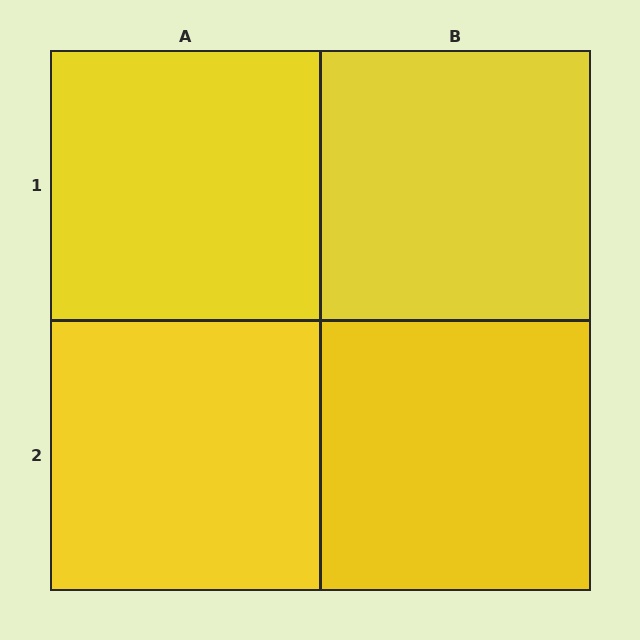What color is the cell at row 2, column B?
Yellow.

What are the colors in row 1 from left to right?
Yellow, yellow.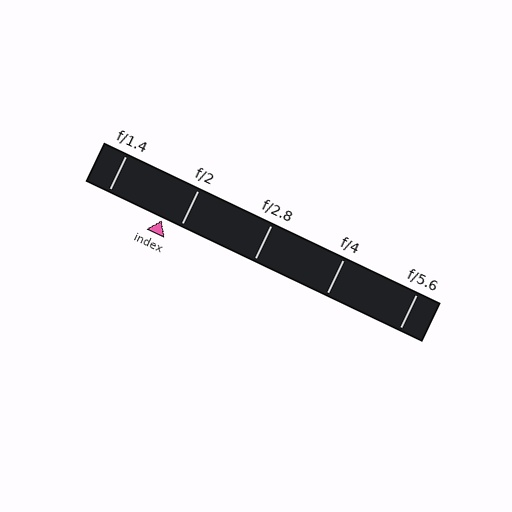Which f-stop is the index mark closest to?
The index mark is closest to f/2.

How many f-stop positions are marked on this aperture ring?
There are 5 f-stop positions marked.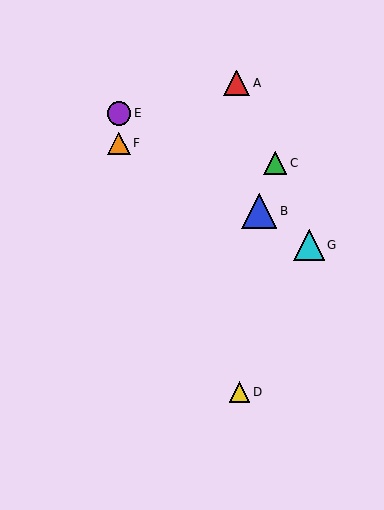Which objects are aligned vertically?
Objects E, F are aligned vertically.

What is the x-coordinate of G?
Object G is at x≈309.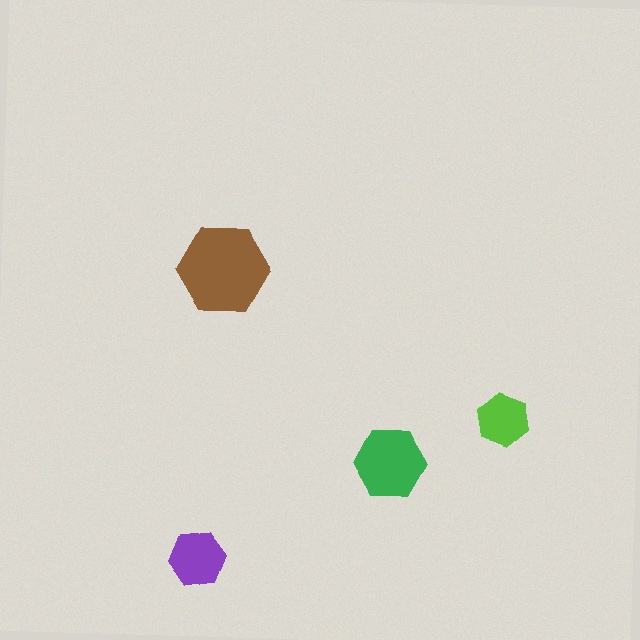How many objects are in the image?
There are 4 objects in the image.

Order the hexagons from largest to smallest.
the brown one, the green one, the purple one, the lime one.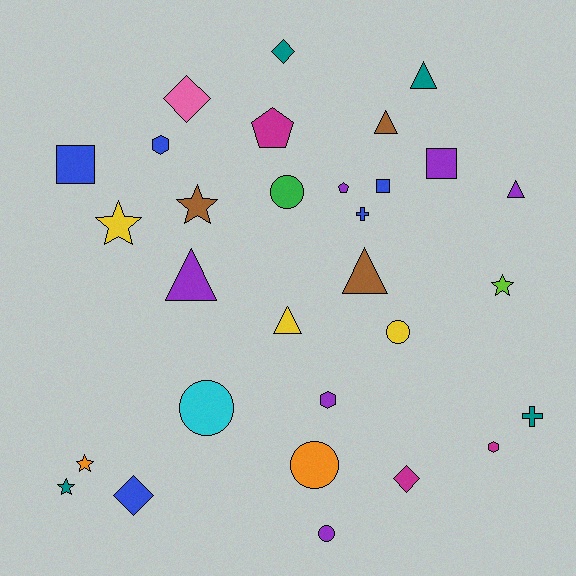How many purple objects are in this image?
There are 6 purple objects.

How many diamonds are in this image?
There are 4 diamonds.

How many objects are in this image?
There are 30 objects.